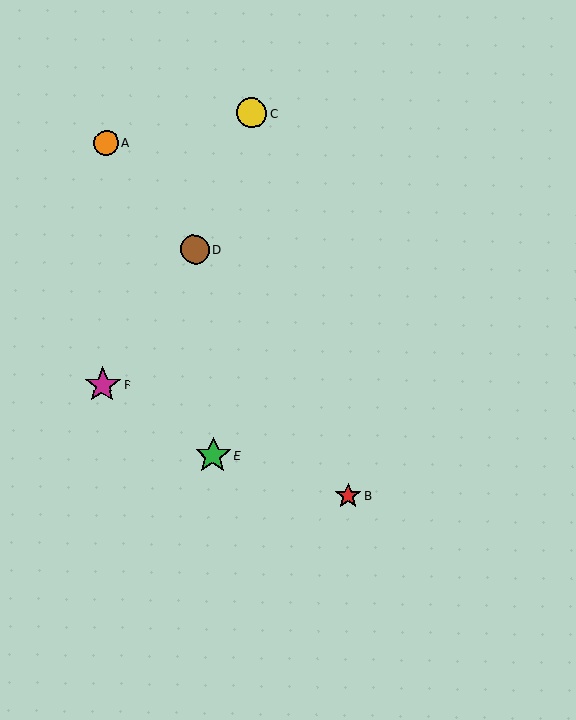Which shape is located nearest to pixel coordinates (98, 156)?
The orange circle (labeled A) at (106, 143) is nearest to that location.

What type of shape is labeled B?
Shape B is a red star.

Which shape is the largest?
The magenta star (labeled F) is the largest.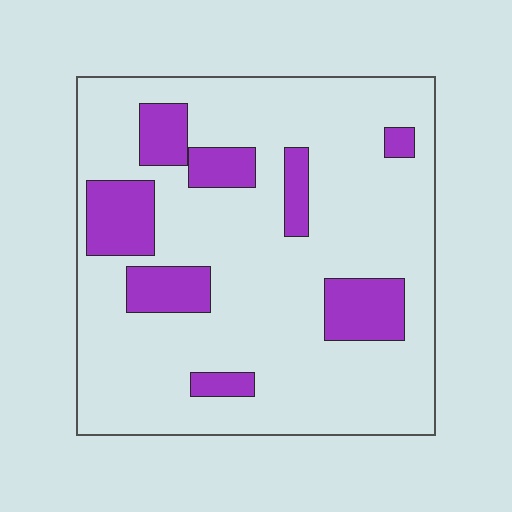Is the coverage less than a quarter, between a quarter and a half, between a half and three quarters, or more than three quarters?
Less than a quarter.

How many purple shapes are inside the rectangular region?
8.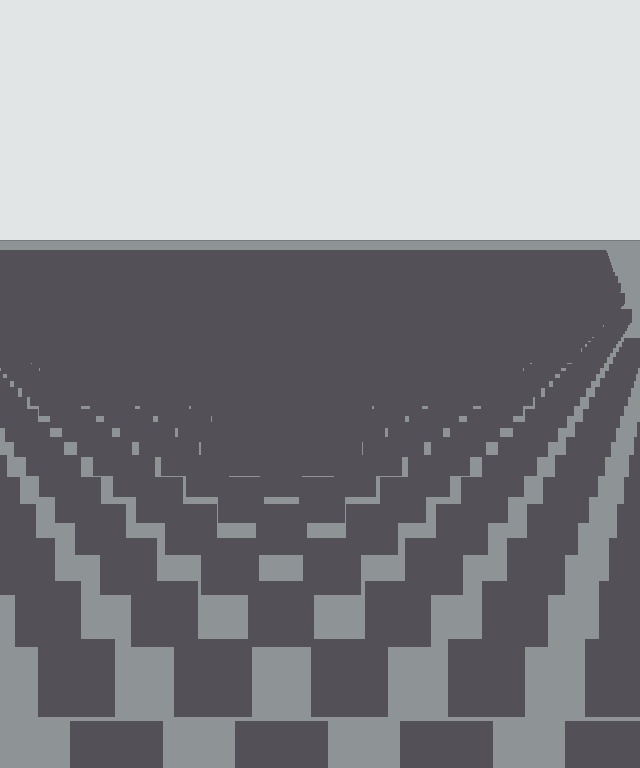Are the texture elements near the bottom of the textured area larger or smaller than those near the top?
Larger. Near the bottom, elements are closer to the viewer and appear at a bigger on-screen size.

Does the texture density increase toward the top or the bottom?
Density increases toward the top.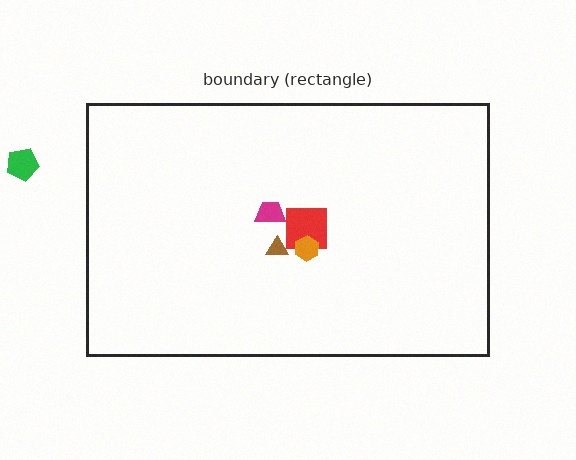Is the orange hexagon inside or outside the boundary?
Inside.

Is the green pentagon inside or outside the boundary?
Outside.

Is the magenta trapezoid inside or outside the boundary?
Inside.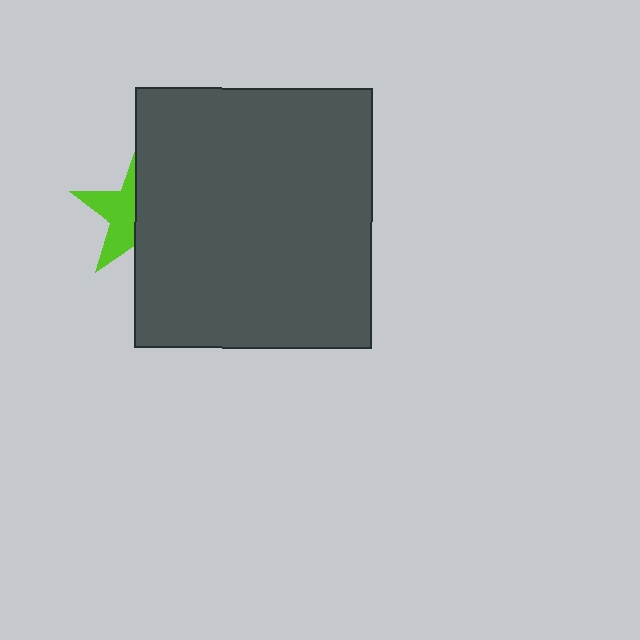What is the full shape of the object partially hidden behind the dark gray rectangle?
The partially hidden object is a lime star.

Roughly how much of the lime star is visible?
A small part of it is visible (roughly 43%).